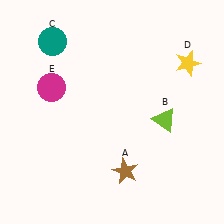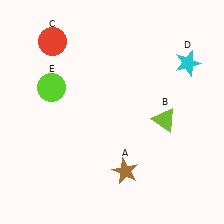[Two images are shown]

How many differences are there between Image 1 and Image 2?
There are 3 differences between the two images.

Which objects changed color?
C changed from teal to red. D changed from yellow to cyan. E changed from magenta to lime.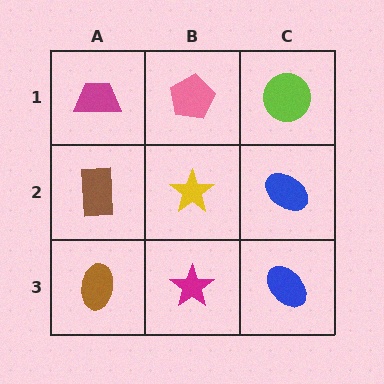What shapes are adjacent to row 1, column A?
A brown rectangle (row 2, column A), a pink pentagon (row 1, column B).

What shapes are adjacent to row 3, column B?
A yellow star (row 2, column B), a brown ellipse (row 3, column A), a blue ellipse (row 3, column C).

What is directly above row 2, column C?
A lime circle.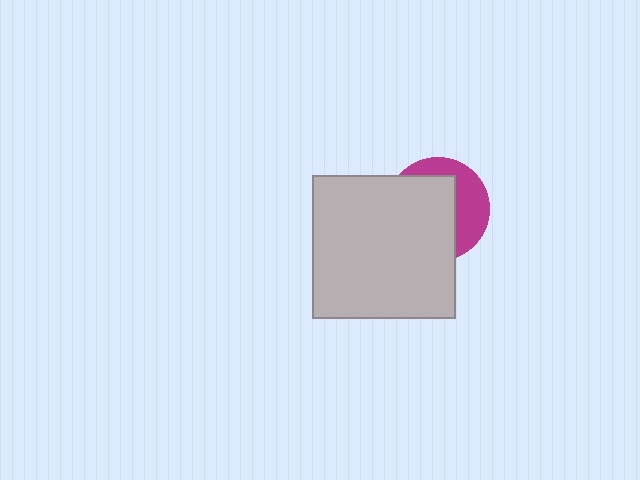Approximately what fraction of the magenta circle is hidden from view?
Roughly 62% of the magenta circle is hidden behind the light gray square.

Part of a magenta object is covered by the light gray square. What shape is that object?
It is a circle.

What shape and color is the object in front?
The object in front is a light gray square.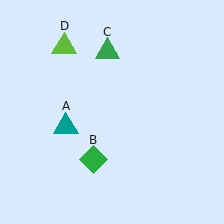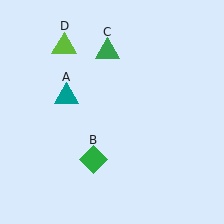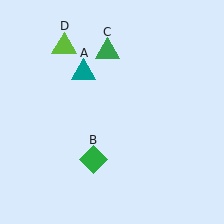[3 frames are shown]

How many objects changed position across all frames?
1 object changed position: teal triangle (object A).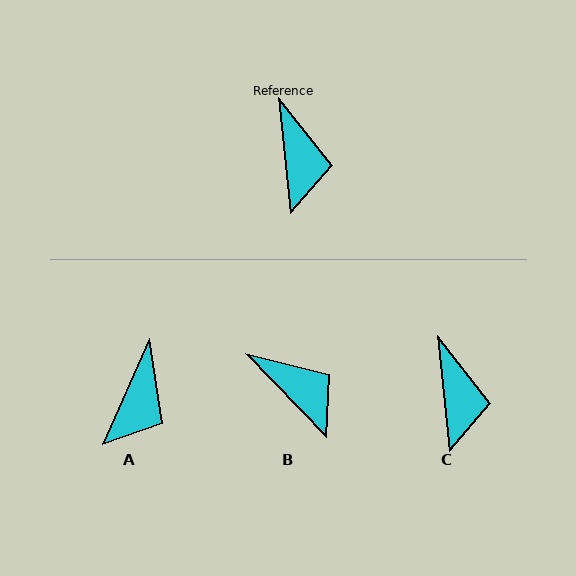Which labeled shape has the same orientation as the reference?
C.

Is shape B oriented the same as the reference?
No, it is off by about 38 degrees.